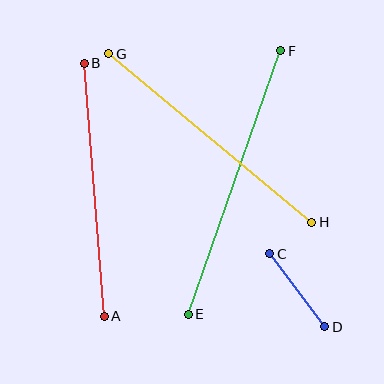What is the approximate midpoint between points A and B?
The midpoint is at approximately (94, 190) pixels.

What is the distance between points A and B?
The distance is approximately 254 pixels.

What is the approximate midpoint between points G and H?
The midpoint is at approximately (210, 138) pixels.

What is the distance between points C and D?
The distance is approximately 92 pixels.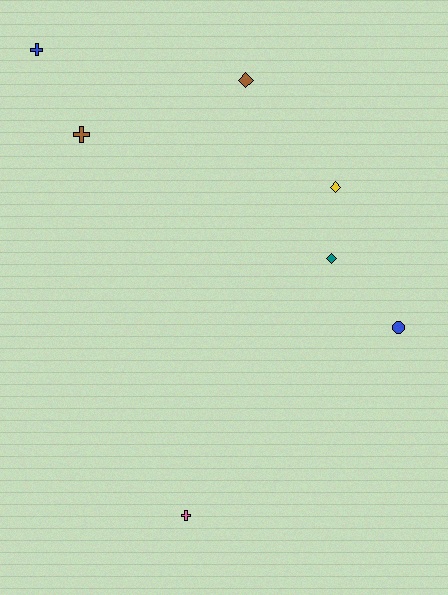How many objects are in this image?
There are 7 objects.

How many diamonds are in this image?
There are 3 diamonds.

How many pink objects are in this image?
There is 1 pink object.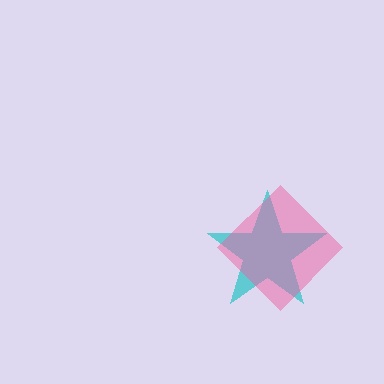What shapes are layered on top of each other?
The layered shapes are: a cyan star, a pink diamond.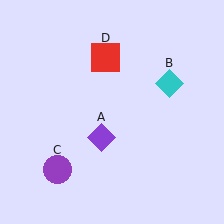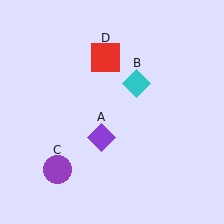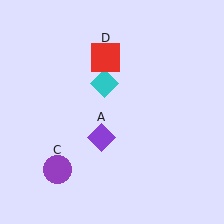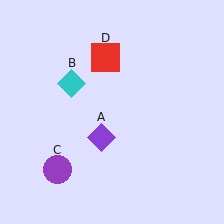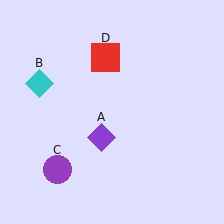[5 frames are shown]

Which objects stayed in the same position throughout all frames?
Purple diamond (object A) and purple circle (object C) and red square (object D) remained stationary.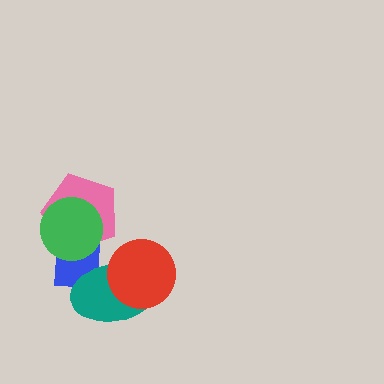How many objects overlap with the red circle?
1 object overlaps with the red circle.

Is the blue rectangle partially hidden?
Yes, it is partially covered by another shape.